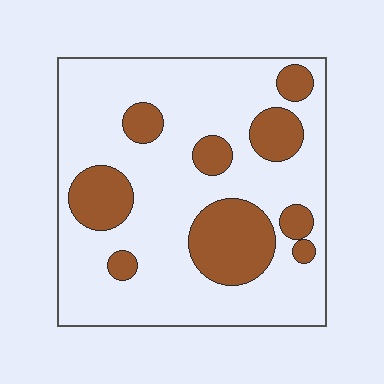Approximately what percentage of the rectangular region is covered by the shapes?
Approximately 25%.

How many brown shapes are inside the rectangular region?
9.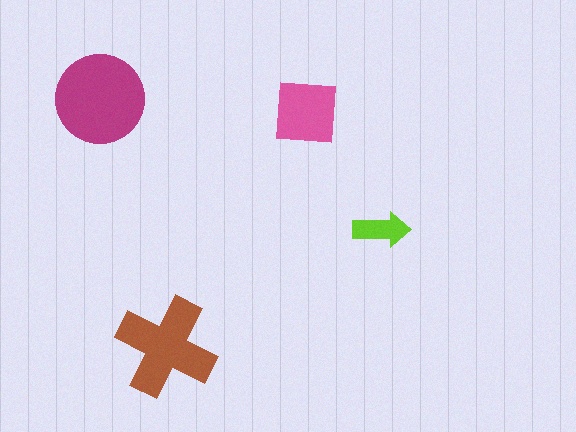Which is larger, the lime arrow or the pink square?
The pink square.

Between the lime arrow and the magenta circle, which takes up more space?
The magenta circle.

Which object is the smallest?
The lime arrow.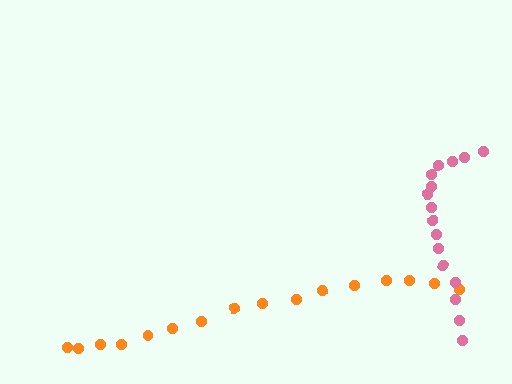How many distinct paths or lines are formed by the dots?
There are 2 distinct paths.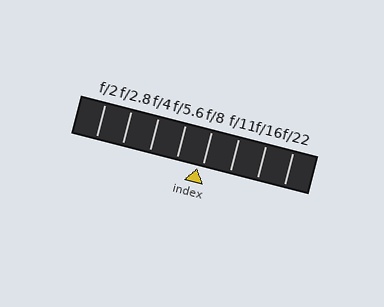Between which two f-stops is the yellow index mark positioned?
The index mark is between f/5.6 and f/8.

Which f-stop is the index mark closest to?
The index mark is closest to f/8.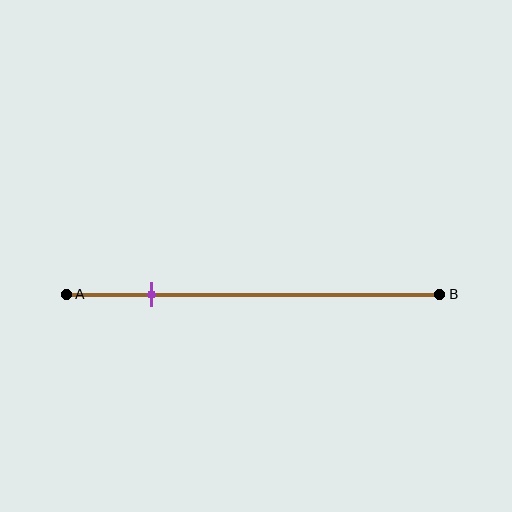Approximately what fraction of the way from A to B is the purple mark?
The purple mark is approximately 25% of the way from A to B.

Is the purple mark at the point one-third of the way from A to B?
No, the mark is at about 25% from A, not at the 33% one-third point.